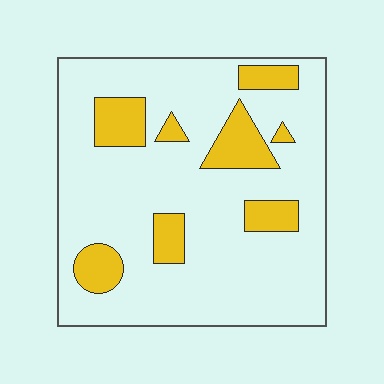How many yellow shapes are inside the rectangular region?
8.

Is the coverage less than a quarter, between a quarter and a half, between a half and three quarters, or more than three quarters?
Less than a quarter.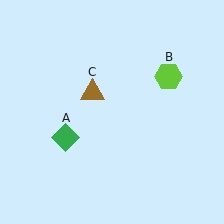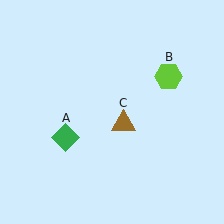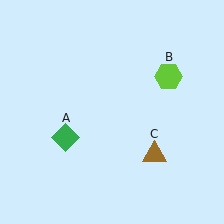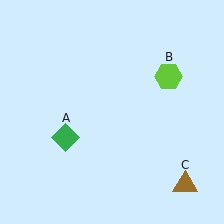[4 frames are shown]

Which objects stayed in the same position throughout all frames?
Green diamond (object A) and lime hexagon (object B) remained stationary.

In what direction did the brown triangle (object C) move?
The brown triangle (object C) moved down and to the right.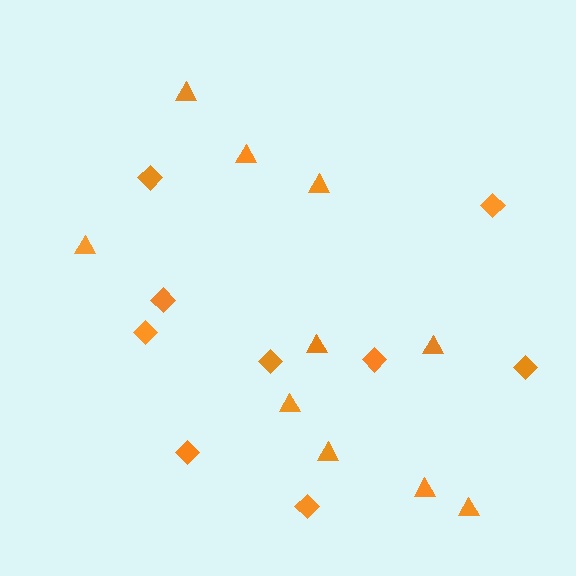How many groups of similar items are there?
There are 2 groups: one group of triangles (10) and one group of diamonds (9).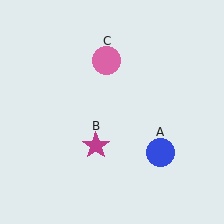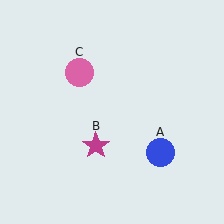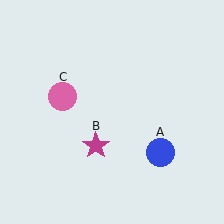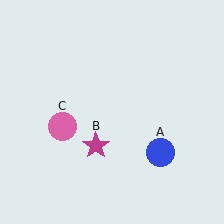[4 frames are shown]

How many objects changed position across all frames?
1 object changed position: pink circle (object C).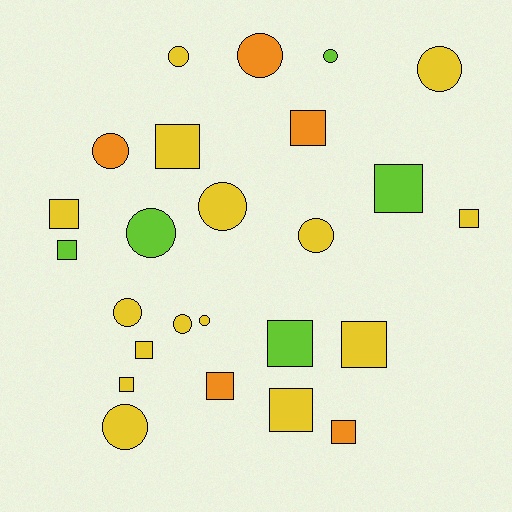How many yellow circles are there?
There are 8 yellow circles.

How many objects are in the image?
There are 25 objects.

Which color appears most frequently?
Yellow, with 15 objects.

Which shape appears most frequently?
Square, with 13 objects.